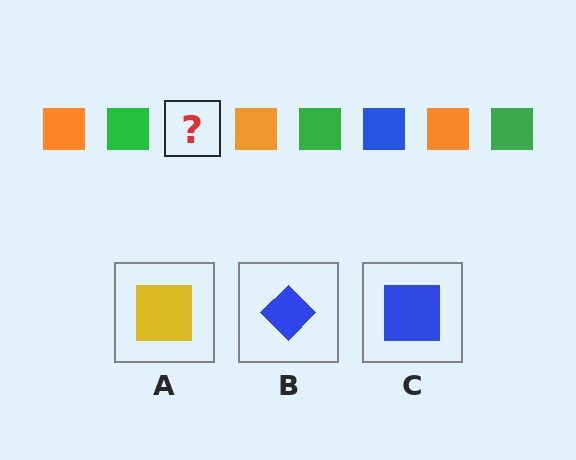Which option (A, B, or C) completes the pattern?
C.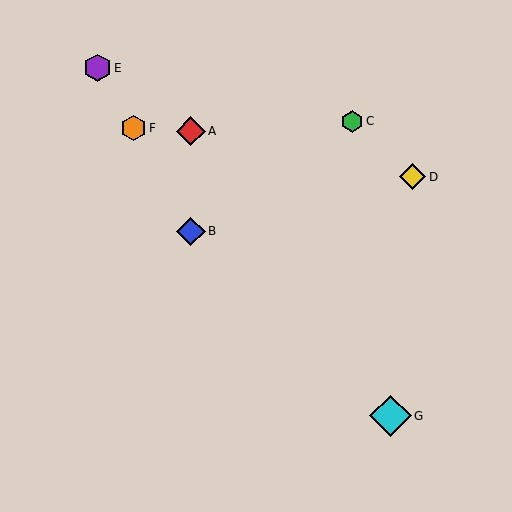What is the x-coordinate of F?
Object F is at x≈134.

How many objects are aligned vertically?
2 objects (A, B) are aligned vertically.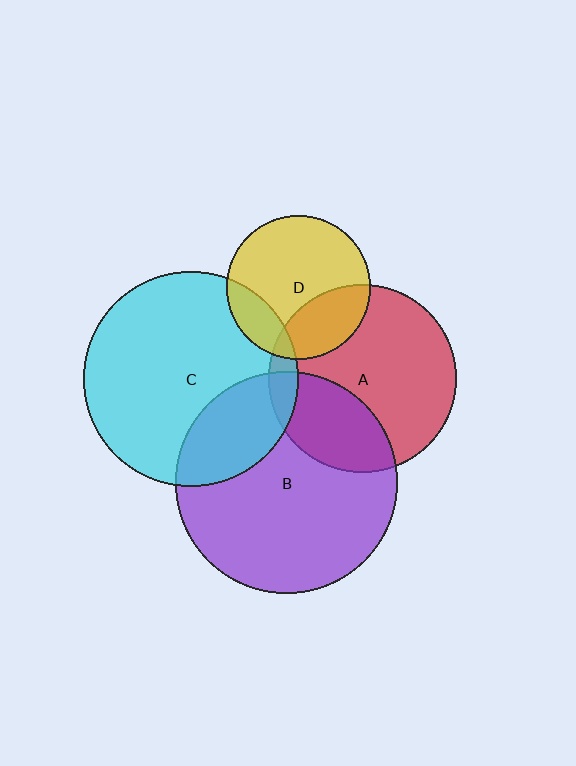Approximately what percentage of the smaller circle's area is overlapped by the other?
Approximately 30%.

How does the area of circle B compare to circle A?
Approximately 1.4 times.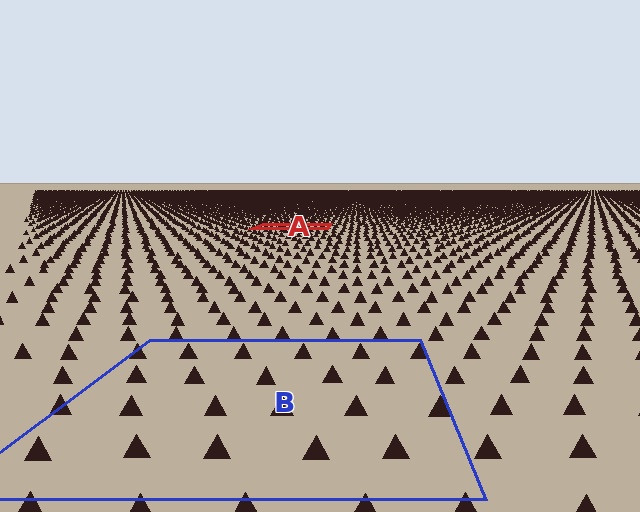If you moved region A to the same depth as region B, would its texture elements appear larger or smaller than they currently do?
They would appear larger. At a closer depth, the same texture elements are projected at a bigger on-screen size.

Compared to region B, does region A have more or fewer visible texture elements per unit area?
Region A has more texture elements per unit area — they are packed more densely because it is farther away.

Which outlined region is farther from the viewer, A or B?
Region A is farther from the viewer — the texture elements inside it appear smaller and more densely packed.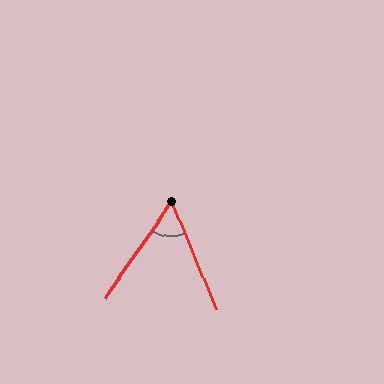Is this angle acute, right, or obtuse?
It is acute.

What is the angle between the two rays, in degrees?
Approximately 57 degrees.